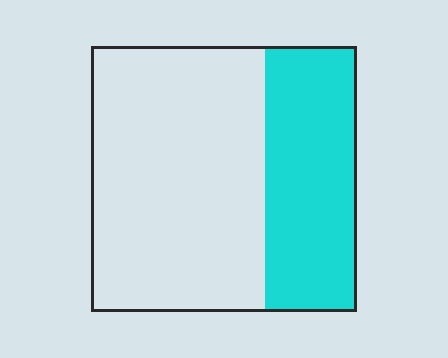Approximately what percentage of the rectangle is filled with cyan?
Approximately 35%.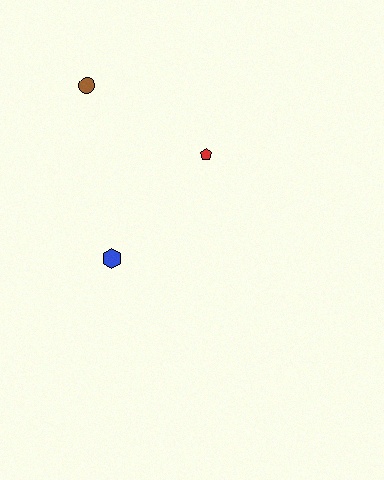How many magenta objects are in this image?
There are no magenta objects.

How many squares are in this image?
There are no squares.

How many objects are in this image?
There are 3 objects.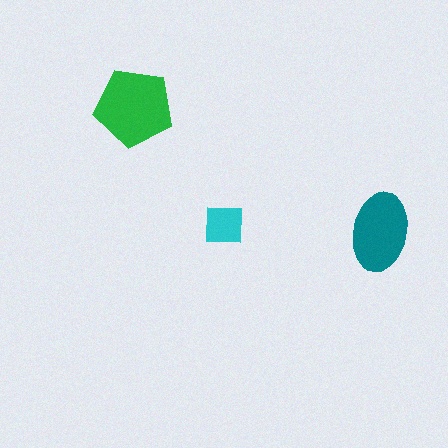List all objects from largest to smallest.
The green pentagon, the teal ellipse, the cyan square.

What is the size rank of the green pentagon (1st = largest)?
1st.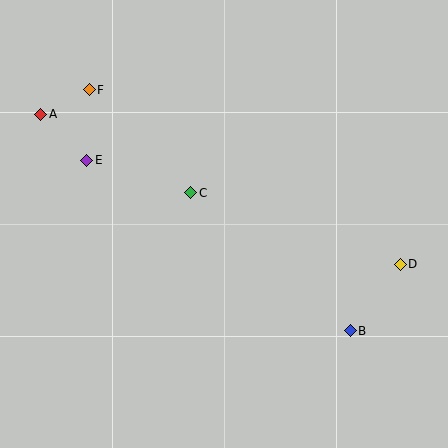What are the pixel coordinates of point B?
Point B is at (350, 331).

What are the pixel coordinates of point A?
Point A is at (41, 114).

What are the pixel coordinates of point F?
Point F is at (89, 90).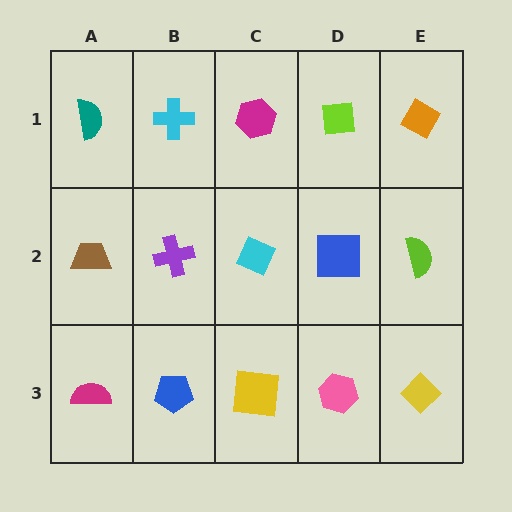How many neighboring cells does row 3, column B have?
3.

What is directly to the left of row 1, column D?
A magenta hexagon.